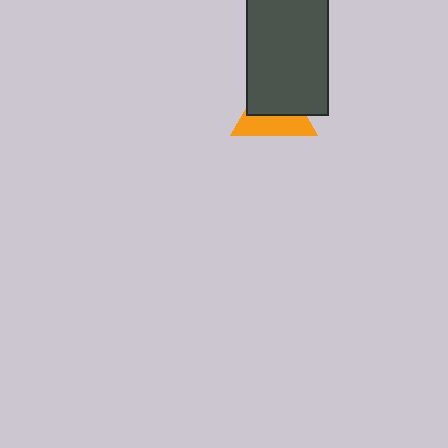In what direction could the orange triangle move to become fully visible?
The orange triangle could move down. That would shift it out from behind the dark gray rectangle entirely.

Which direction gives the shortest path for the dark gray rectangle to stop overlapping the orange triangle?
Moving up gives the shortest separation.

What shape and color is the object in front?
The object in front is a dark gray rectangle.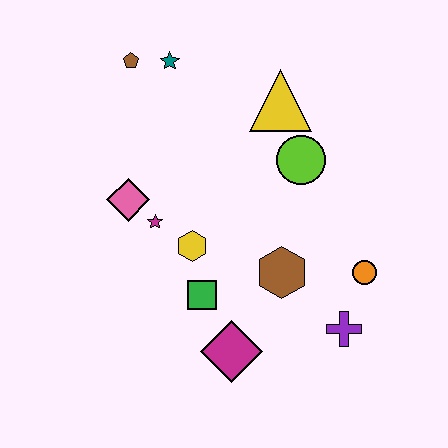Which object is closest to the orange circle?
The purple cross is closest to the orange circle.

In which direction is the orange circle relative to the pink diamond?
The orange circle is to the right of the pink diamond.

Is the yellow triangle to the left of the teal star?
No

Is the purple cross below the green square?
Yes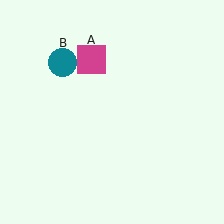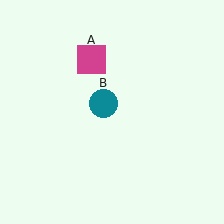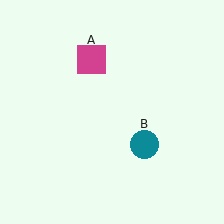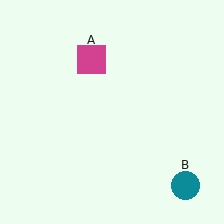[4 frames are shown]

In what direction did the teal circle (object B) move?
The teal circle (object B) moved down and to the right.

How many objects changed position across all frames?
1 object changed position: teal circle (object B).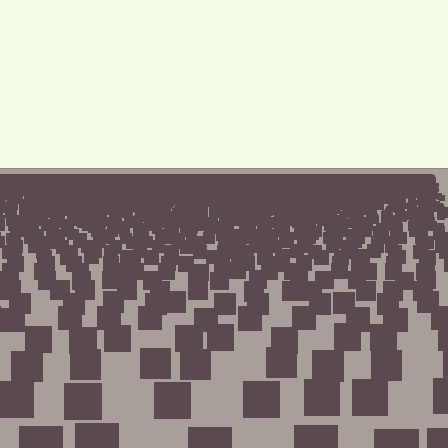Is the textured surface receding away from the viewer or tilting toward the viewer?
The surface is receding away from the viewer. Texture elements get smaller and denser toward the top.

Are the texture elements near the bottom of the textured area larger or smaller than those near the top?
Larger. Near the bottom, elements are closer to the viewer and appear at a bigger on-screen size.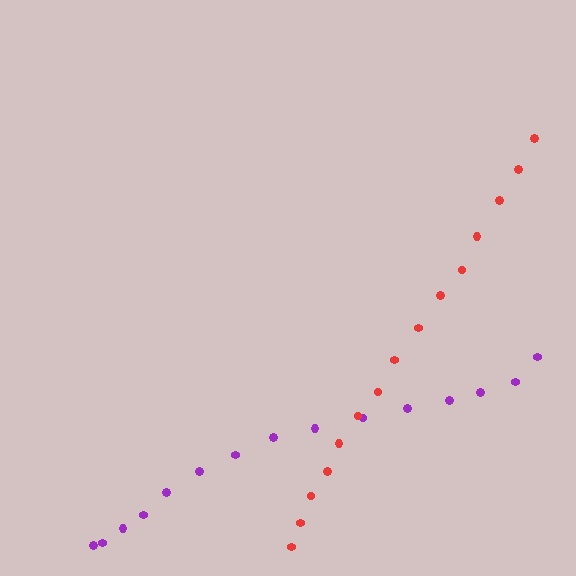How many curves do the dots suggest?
There are 2 distinct paths.